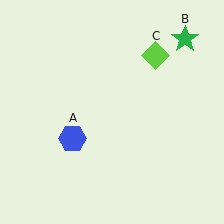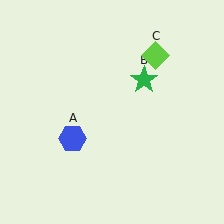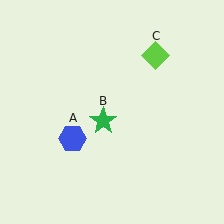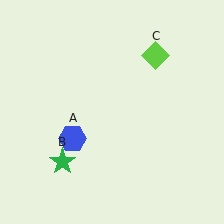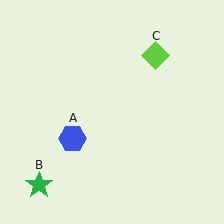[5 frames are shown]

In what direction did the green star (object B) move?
The green star (object B) moved down and to the left.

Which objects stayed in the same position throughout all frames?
Blue hexagon (object A) and lime diamond (object C) remained stationary.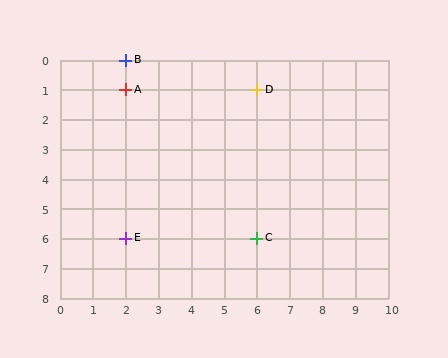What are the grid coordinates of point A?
Point A is at grid coordinates (2, 1).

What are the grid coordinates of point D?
Point D is at grid coordinates (6, 1).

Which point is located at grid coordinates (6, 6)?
Point C is at (6, 6).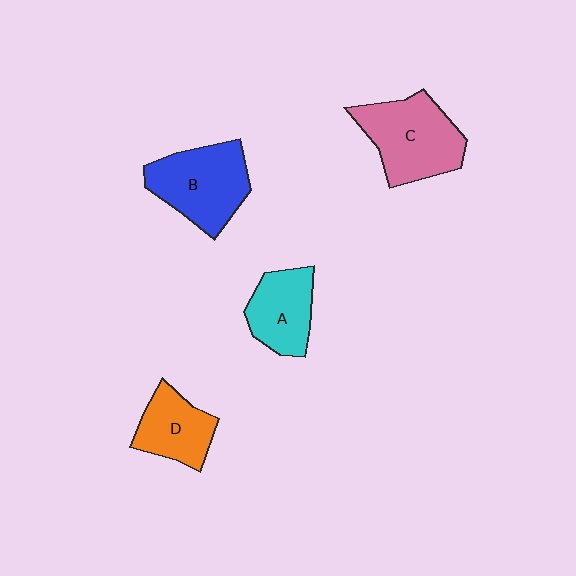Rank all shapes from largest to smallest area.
From largest to smallest: C (pink), B (blue), A (cyan), D (orange).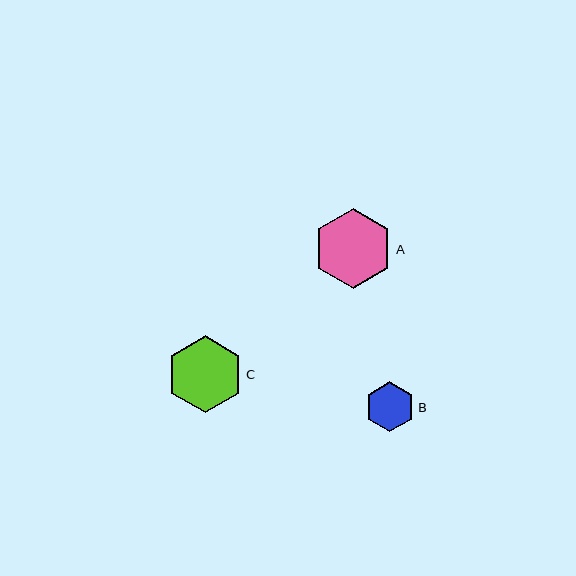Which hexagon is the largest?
Hexagon A is the largest with a size of approximately 80 pixels.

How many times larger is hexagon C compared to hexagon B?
Hexagon C is approximately 1.5 times the size of hexagon B.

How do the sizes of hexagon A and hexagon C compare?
Hexagon A and hexagon C are approximately the same size.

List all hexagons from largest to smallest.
From largest to smallest: A, C, B.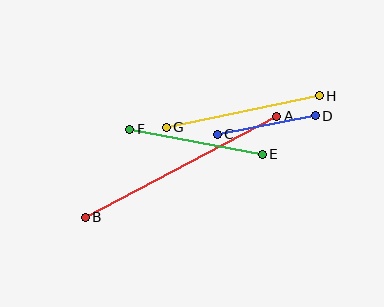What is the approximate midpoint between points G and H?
The midpoint is at approximately (243, 111) pixels.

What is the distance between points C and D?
The distance is approximately 100 pixels.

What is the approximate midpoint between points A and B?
The midpoint is at approximately (181, 167) pixels.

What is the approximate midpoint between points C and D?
The midpoint is at approximately (266, 125) pixels.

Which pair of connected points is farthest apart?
Points A and B are farthest apart.